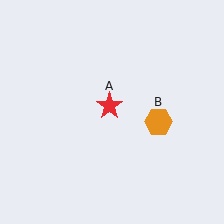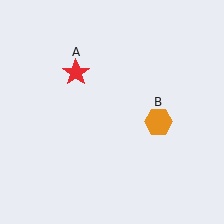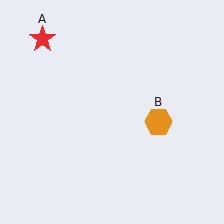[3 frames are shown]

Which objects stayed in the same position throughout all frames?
Orange hexagon (object B) remained stationary.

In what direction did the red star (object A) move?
The red star (object A) moved up and to the left.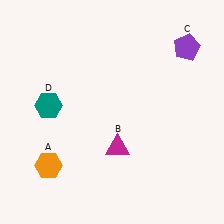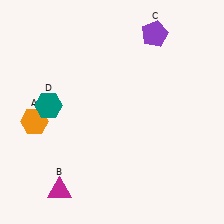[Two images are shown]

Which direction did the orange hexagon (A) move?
The orange hexagon (A) moved up.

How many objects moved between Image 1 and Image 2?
3 objects moved between the two images.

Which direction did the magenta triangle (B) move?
The magenta triangle (B) moved left.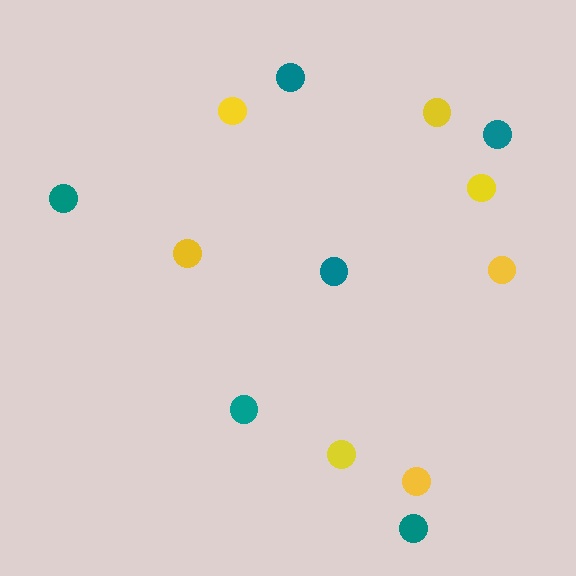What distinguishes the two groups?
There are 2 groups: one group of teal circles (6) and one group of yellow circles (7).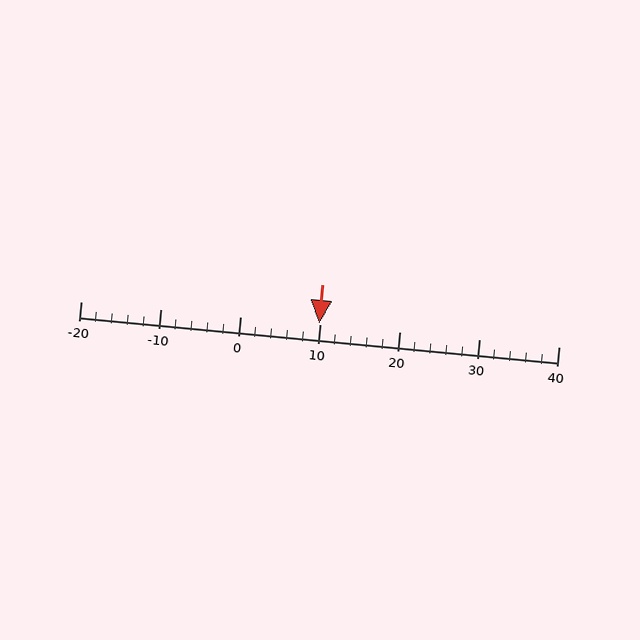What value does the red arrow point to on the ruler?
The red arrow points to approximately 10.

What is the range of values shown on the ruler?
The ruler shows values from -20 to 40.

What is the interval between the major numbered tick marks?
The major tick marks are spaced 10 units apart.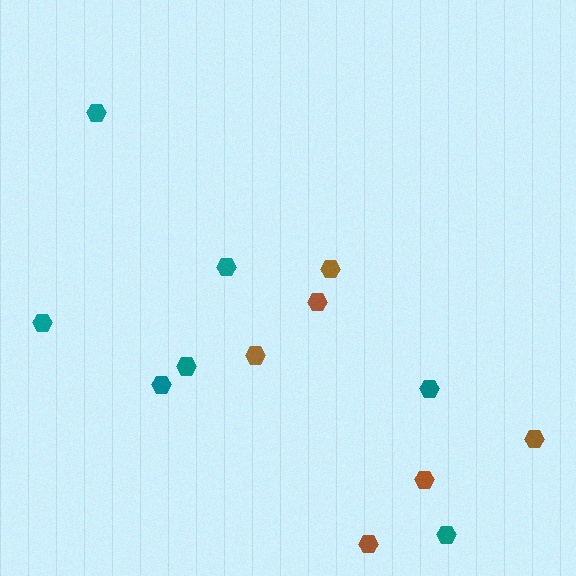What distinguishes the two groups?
There are 2 groups: one group of teal hexagons (7) and one group of brown hexagons (6).